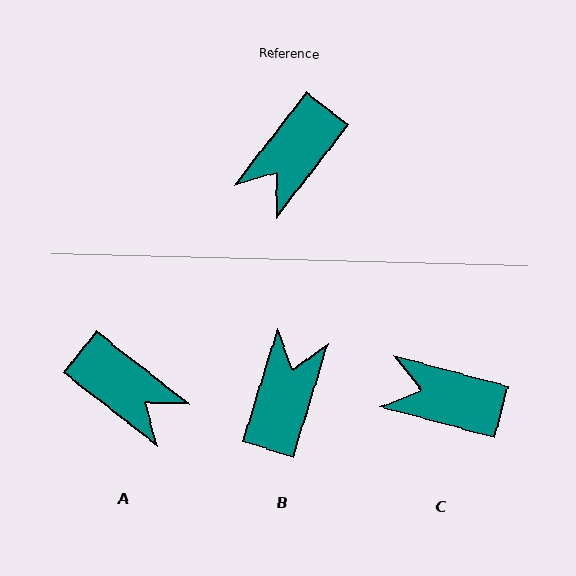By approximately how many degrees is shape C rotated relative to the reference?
Approximately 67 degrees clockwise.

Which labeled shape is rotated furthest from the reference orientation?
B, about 159 degrees away.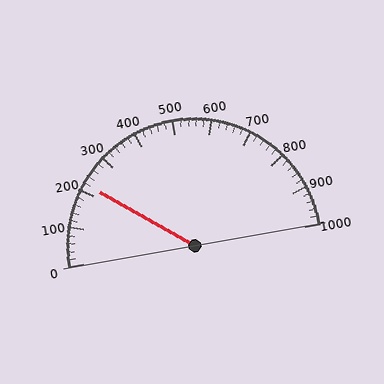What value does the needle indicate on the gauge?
The needle indicates approximately 220.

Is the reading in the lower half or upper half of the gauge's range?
The reading is in the lower half of the range (0 to 1000).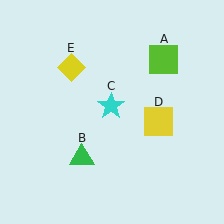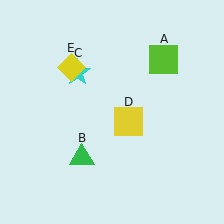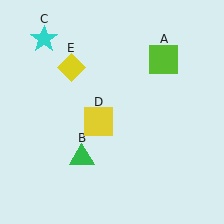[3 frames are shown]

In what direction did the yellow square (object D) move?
The yellow square (object D) moved left.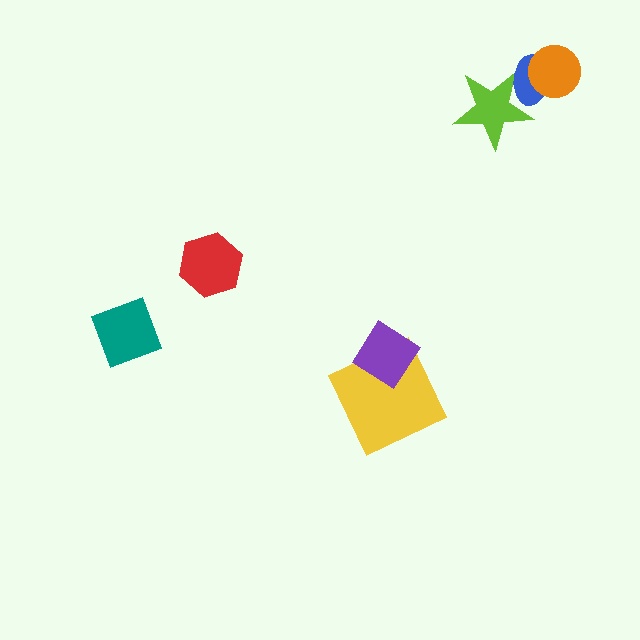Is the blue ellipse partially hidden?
Yes, it is partially covered by another shape.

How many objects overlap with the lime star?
1 object overlaps with the lime star.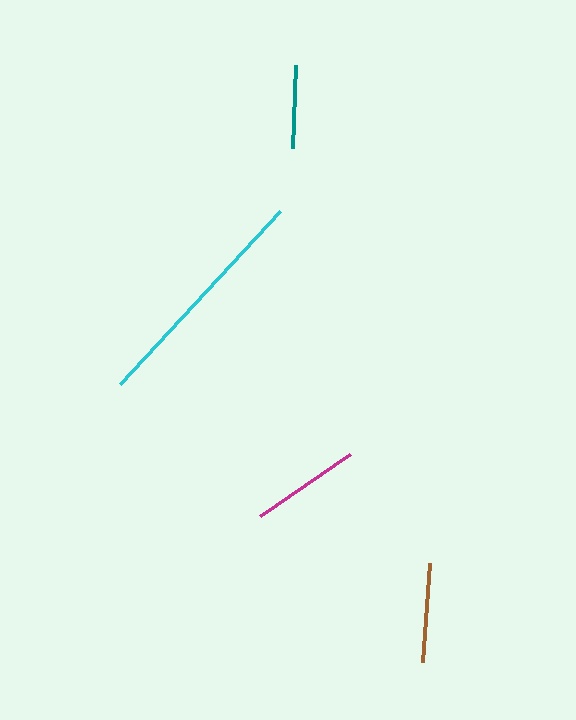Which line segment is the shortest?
The teal line is the shortest at approximately 83 pixels.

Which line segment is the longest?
The cyan line is the longest at approximately 235 pixels.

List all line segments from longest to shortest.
From longest to shortest: cyan, magenta, brown, teal.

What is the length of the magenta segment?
The magenta segment is approximately 109 pixels long.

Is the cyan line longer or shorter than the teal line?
The cyan line is longer than the teal line.